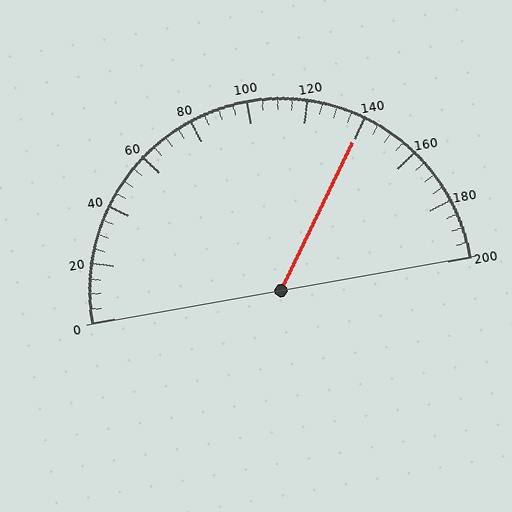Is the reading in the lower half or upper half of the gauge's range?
The reading is in the upper half of the range (0 to 200).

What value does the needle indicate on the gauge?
The needle indicates approximately 140.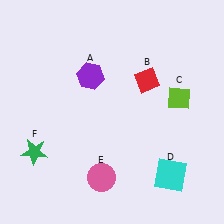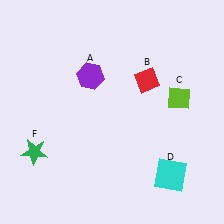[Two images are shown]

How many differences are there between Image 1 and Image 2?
There is 1 difference between the two images.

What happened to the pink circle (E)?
The pink circle (E) was removed in Image 2. It was in the bottom-left area of Image 1.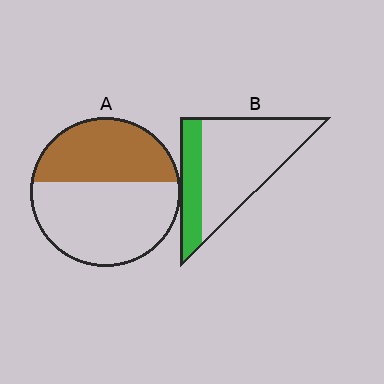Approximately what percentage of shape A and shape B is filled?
A is approximately 40% and B is approximately 25%.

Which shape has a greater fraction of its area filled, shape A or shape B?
Shape A.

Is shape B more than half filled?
No.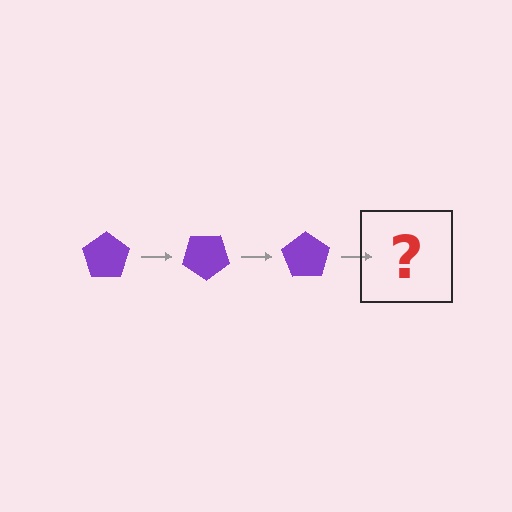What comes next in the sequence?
The next element should be a purple pentagon rotated 105 degrees.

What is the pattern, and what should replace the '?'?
The pattern is that the pentagon rotates 35 degrees each step. The '?' should be a purple pentagon rotated 105 degrees.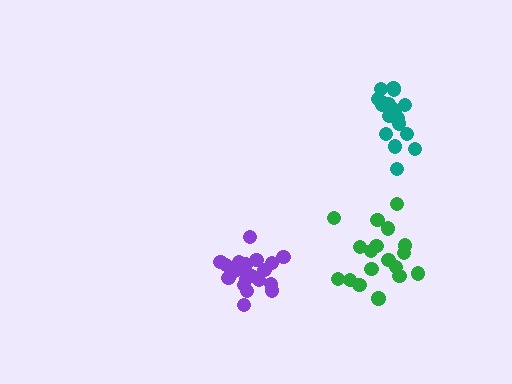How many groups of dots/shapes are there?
There are 3 groups.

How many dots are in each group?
Group 1: 17 dots, Group 2: 18 dots, Group 3: 20 dots (55 total).